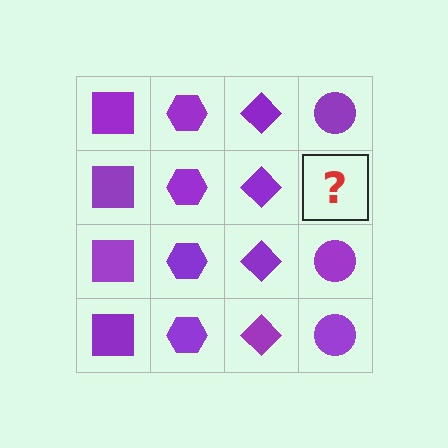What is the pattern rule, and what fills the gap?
The rule is that each column has a consistent shape. The gap should be filled with a purple circle.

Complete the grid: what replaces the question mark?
The question mark should be replaced with a purple circle.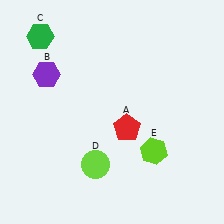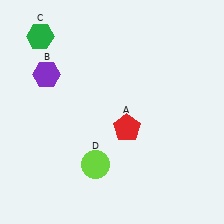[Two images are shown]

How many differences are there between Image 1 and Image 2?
There is 1 difference between the two images.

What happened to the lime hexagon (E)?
The lime hexagon (E) was removed in Image 2. It was in the bottom-right area of Image 1.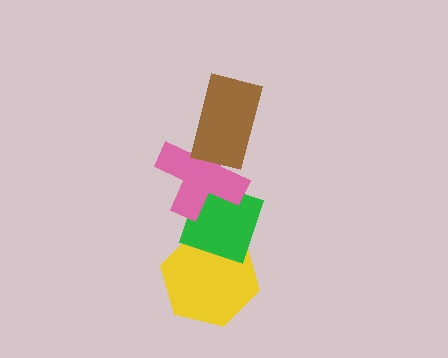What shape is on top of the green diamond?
The pink cross is on top of the green diamond.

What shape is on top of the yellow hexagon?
The green diamond is on top of the yellow hexagon.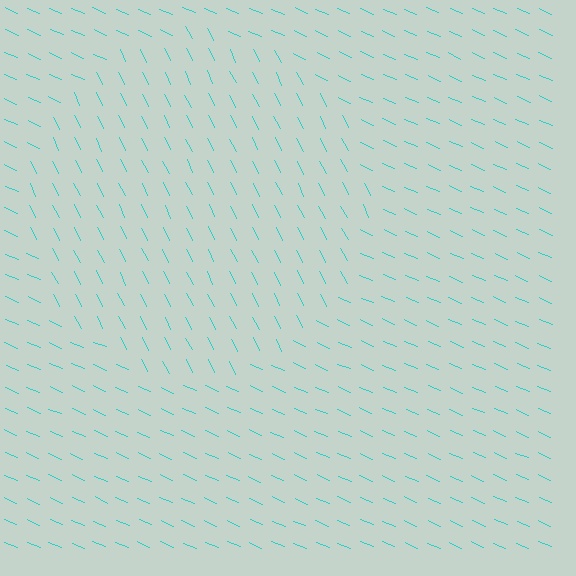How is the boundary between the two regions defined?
The boundary is defined purely by a change in line orientation (approximately 39 degrees difference). All lines are the same color and thickness.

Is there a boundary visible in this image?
Yes, there is a texture boundary formed by a change in line orientation.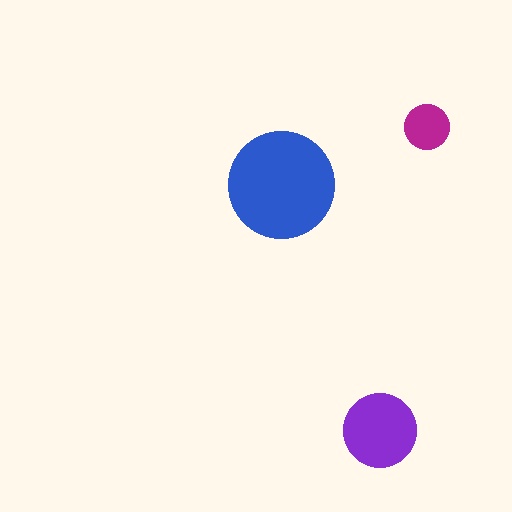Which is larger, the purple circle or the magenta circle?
The purple one.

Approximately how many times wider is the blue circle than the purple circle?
About 1.5 times wider.